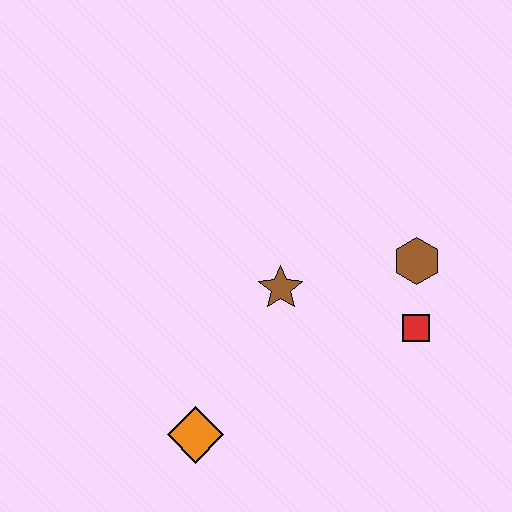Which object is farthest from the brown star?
The orange diamond is farthest from the brown star.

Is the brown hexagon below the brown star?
No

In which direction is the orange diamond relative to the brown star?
The orange diamond is below the brown star.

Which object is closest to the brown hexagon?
The red square is closest to the brown hexagon.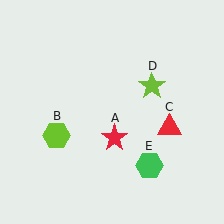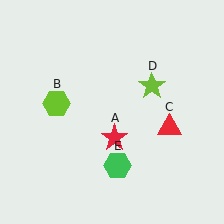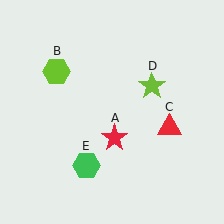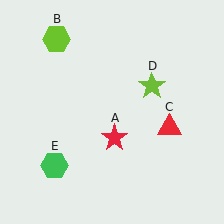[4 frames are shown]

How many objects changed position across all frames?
2 objects changed position: lime hexagon (object B), green hexagon (object E).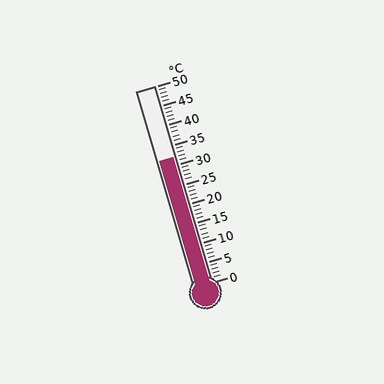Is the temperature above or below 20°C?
The temperature is above 20°C.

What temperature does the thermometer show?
The thermometer shows approximately 32°C.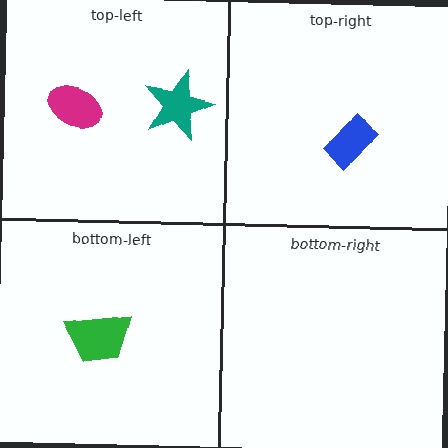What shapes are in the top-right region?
The blue rectangle.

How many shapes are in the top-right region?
1.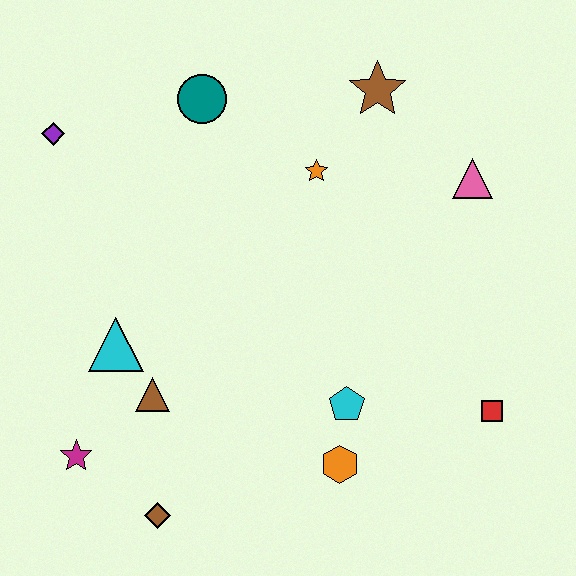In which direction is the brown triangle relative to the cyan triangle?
The brown triangle is below the cyan triangle.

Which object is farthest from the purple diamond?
The red square is farthest from the purple diamond.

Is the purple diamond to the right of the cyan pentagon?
No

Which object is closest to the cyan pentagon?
The orange hexagon is closest to the cyan pentagon.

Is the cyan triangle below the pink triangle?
Yes